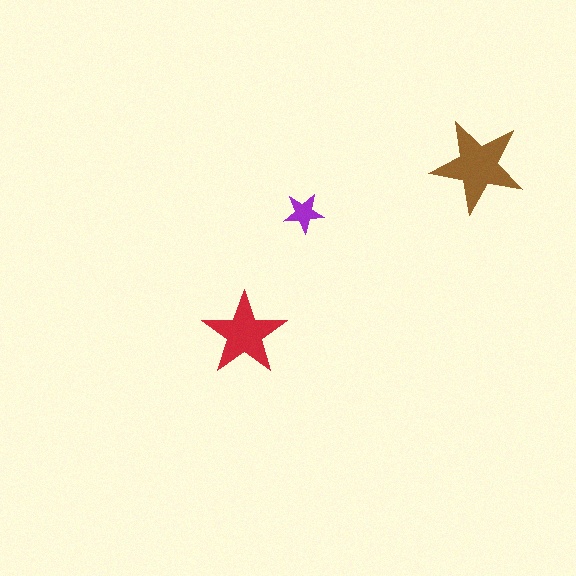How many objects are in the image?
There are 3 objects in the image.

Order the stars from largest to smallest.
the brown one, the red one, the purple one.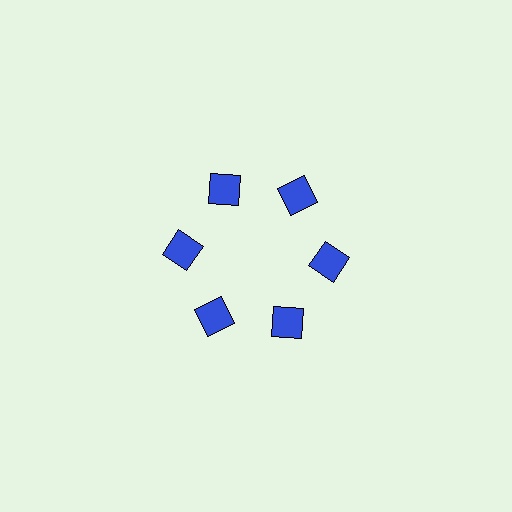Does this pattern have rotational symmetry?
Yes, this pattern has 6-fold rotational symmetry. It looks the same after rotating 60 degrees around the center.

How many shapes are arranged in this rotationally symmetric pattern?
There are 6 shapes, arranged in 6 groups of 1.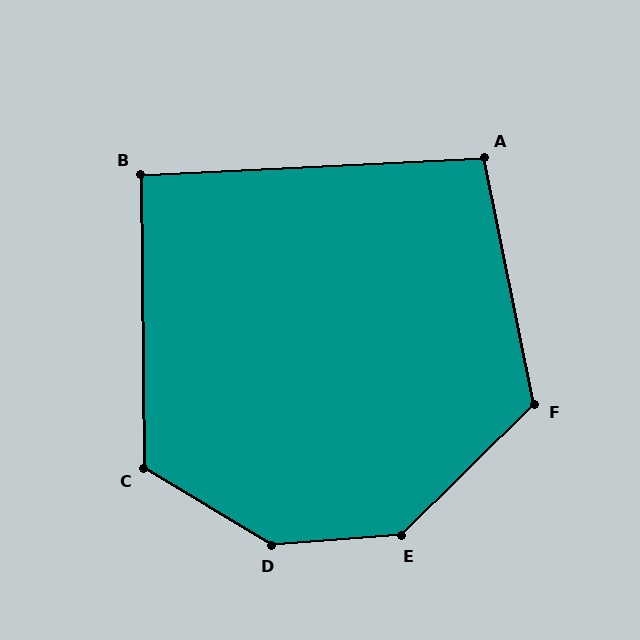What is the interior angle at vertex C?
Approximately 122 degrees (obtuse).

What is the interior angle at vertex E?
Approximately 140 degrees (obtuse).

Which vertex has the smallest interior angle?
B, at approximately 92 degrees.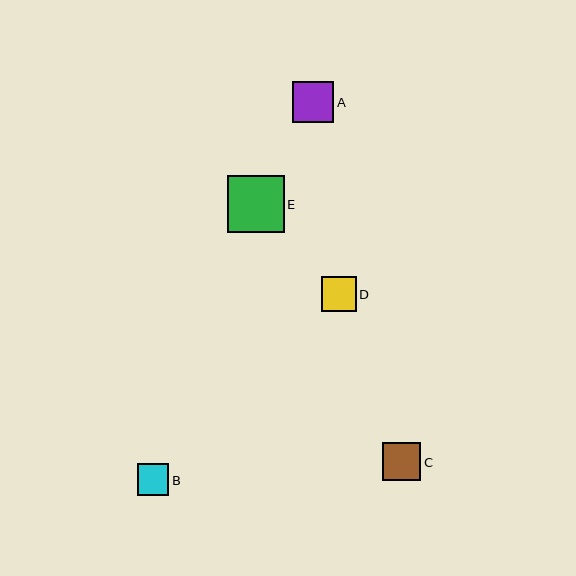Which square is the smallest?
Square B is the smallest with a size of approximately 31 pixels.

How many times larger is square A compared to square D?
Square A is approximately 1.2 times the size of square D.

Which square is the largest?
Square E is the largest with a size of approximately 57 pixels.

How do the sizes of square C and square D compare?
Square C and square D are approximately the same size.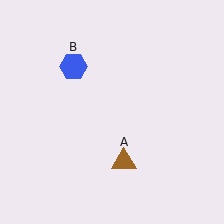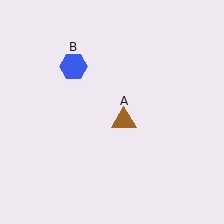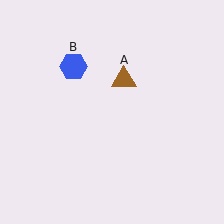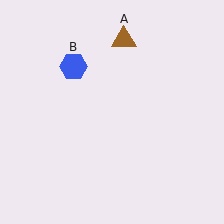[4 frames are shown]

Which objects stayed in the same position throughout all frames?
Blue hexagon (object B) remained stationary.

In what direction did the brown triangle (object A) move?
The brown triangle (object A) moved up.